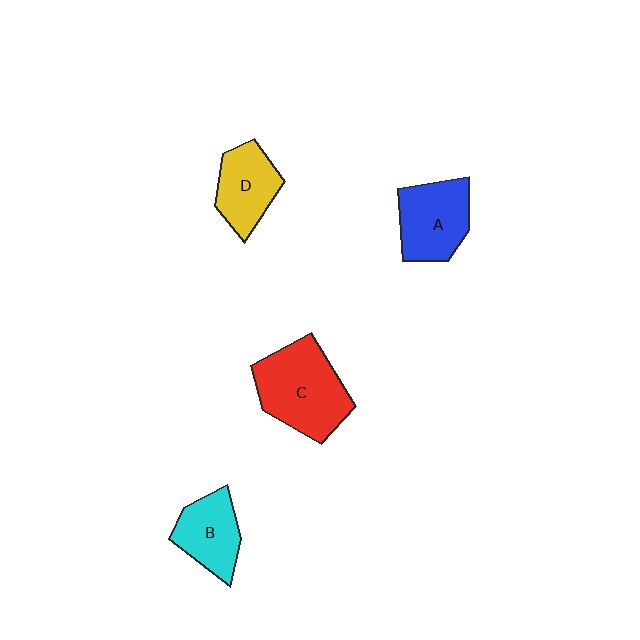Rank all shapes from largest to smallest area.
From largest to smallest: C (red), A (blue), D (yellow), B (cyan).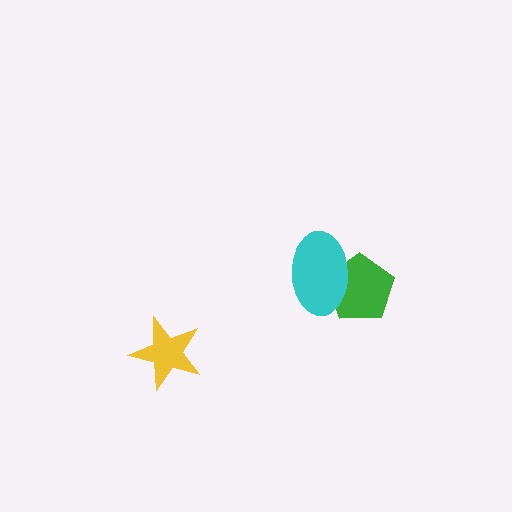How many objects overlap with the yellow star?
0 objects overlap with the yellow star.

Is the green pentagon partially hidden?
Yes, it is partially covered by another shape.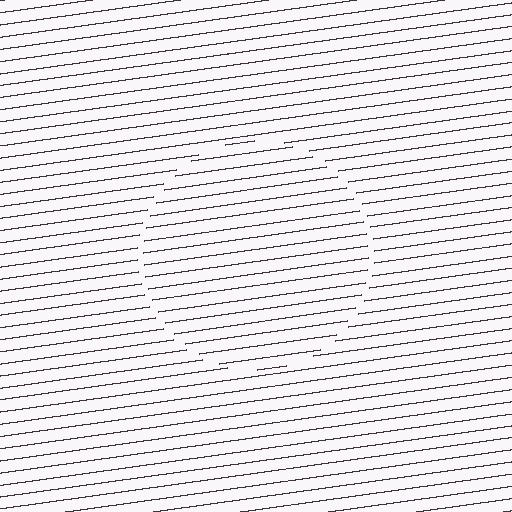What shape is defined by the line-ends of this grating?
An illusory circle. The interior of the shape contains the same grating, shifted by half a period — the contour is defined by the phase discontinuity where line-ends from the inner and outer gratings abut.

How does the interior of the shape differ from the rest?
The interior of the shape contains the same grating, shifted by half a period — the contour is defined by the phase discontinuity where line-ends from the inner and outer gratings abut.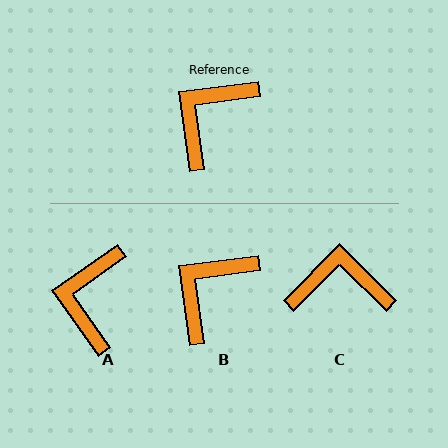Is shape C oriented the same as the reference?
No, it is off by about 53 degrees.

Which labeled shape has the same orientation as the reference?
B.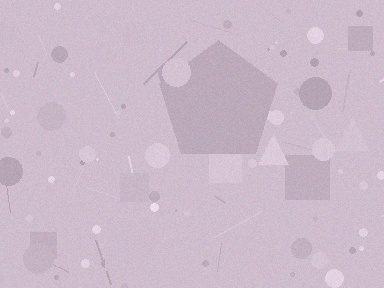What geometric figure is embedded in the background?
A pentagon is embedded in the background.